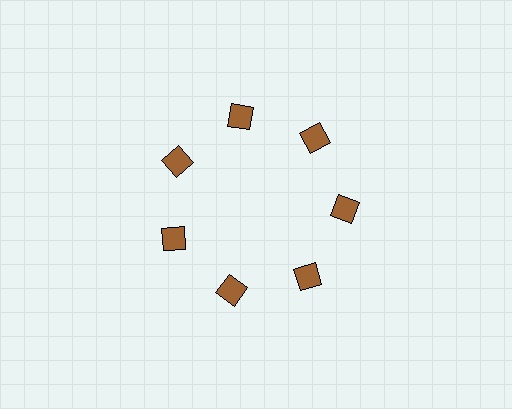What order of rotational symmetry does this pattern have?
This pattern has 7-fold rotational symmetry.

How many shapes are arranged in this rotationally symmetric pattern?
There are 7 shapes, arranged in 7 groups of 1.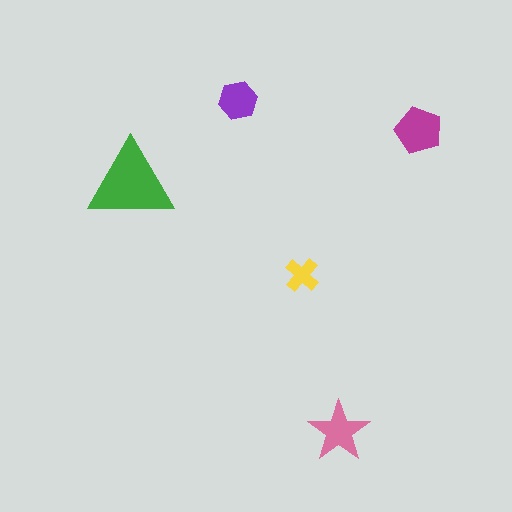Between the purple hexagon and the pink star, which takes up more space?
The pink star.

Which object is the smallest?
The yellow cross.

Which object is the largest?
The green triangle.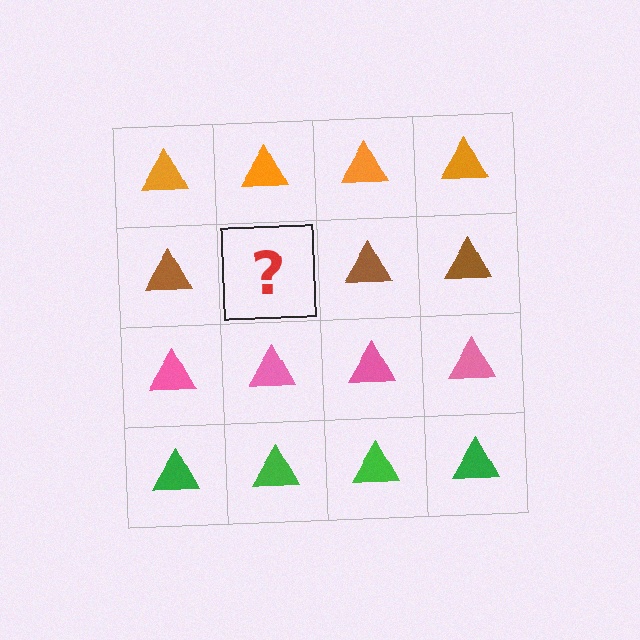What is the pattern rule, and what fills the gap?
The rule is that each row has a consistent color. The gap should be filled with a brown triangle.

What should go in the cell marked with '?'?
The missing cell should contain a brown triangle.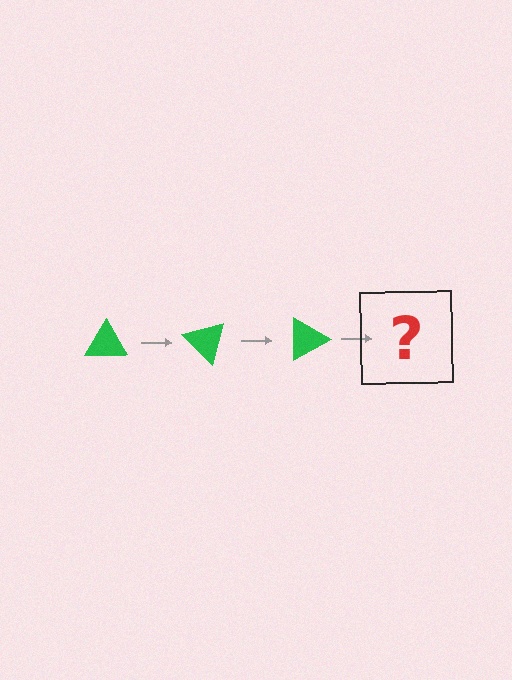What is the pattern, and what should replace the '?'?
The pattern is that the triangle rotates 45 degrees each step. The '?' should be a green triangle rotated 135 degrees.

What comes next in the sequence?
The next element should be a green triangle rotated 135 degrees.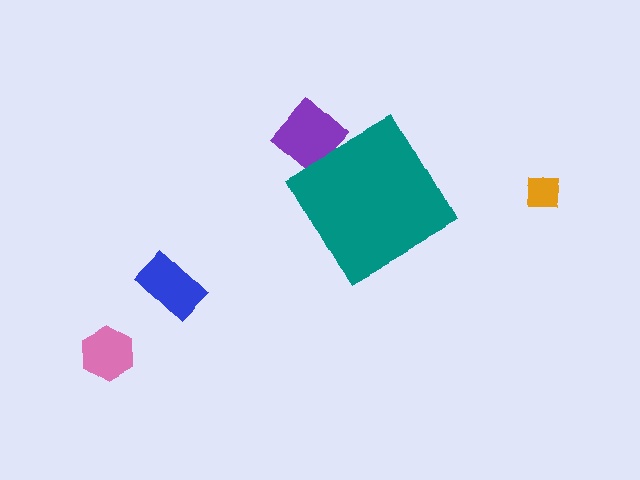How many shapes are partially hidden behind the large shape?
1 shape is partially hidden.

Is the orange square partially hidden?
No, the orange square is fully visible.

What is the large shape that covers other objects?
A teal diamond.